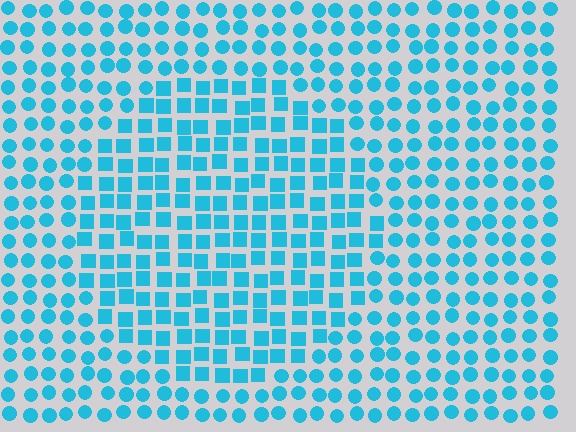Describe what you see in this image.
The image is filled with small cyan elements arranged in a uniform grid. A circle-shaped region contains squares, while the surrounding area contains circles. The boundary is defined purely by the change in element shape.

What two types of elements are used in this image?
The image uses squares inside the circle region and circles outside it.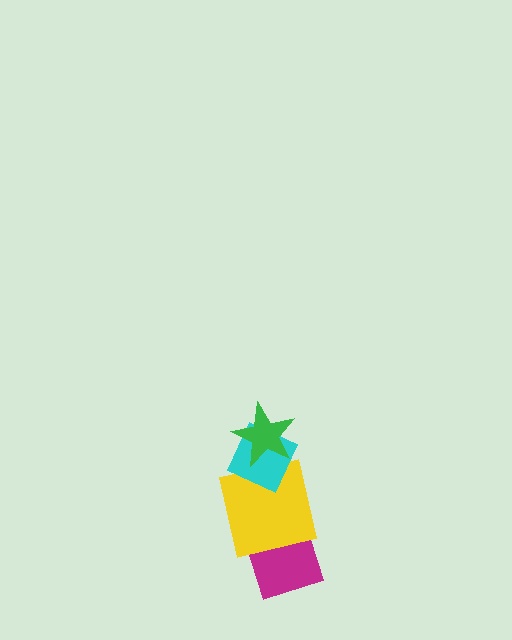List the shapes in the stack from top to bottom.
From top to bottom: the green star, the cyan diamond, the yellow square, the magenta diamond.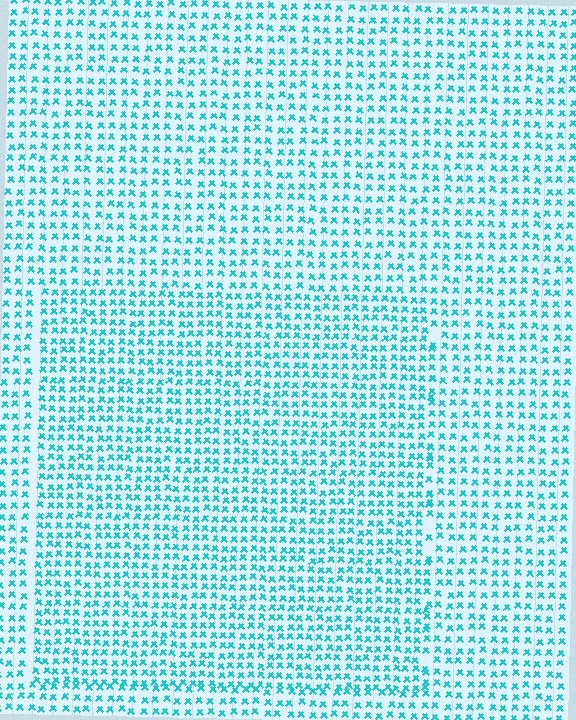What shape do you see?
I see a rectangle.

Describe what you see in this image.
The image contains small cyan elements arranged at two different densities. A rectangle-shaped region is visible where the elements are more densely packed than the surrounding area.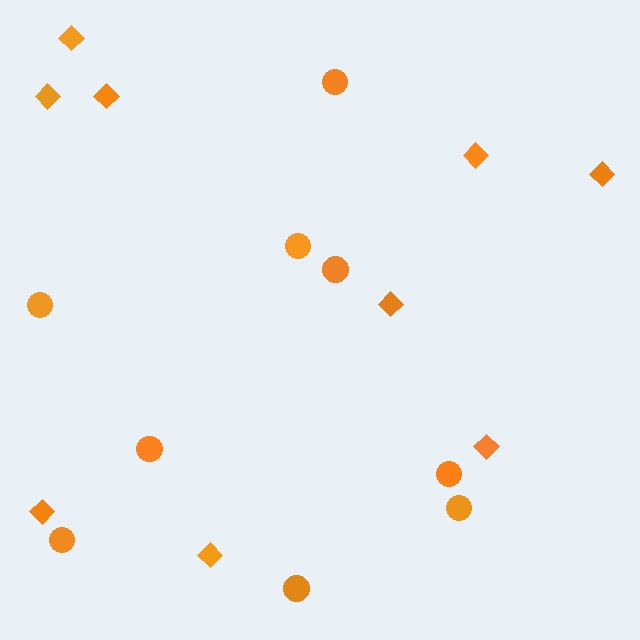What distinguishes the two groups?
There are 2 groups: one group of circles (9) and one group of diamonds (9).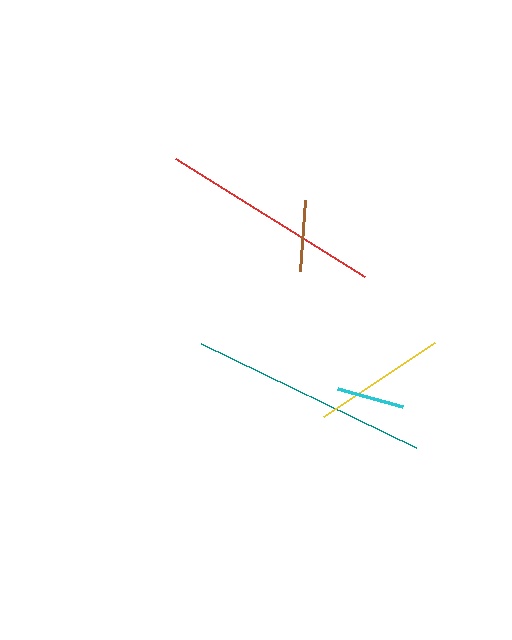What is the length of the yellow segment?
The yellow segment is approximately 134 pixels long.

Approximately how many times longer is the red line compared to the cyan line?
The red line is approximately 3.3 times the length of the cyan line.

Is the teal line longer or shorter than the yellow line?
The teal line is longer than the yellow line.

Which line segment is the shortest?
The cyan line is the shortest at approximately 68 pixels.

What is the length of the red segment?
The red segment is approximately 223 pixels long.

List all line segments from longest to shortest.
From longest to shortest: teal, red, yellow, brown, cyan.